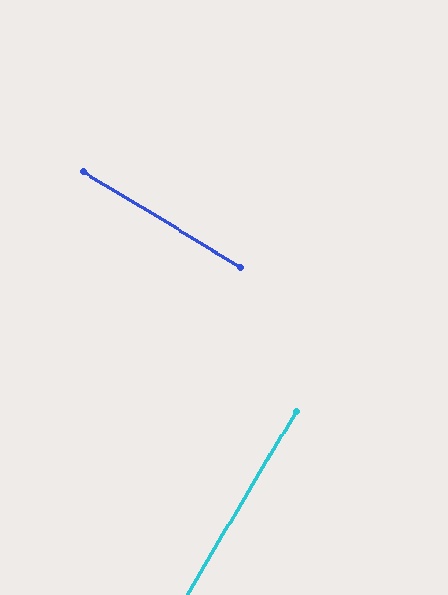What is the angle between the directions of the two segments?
Approximately 89 degrees.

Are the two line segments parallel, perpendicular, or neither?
Perpendicular — they meet at approximately 89°.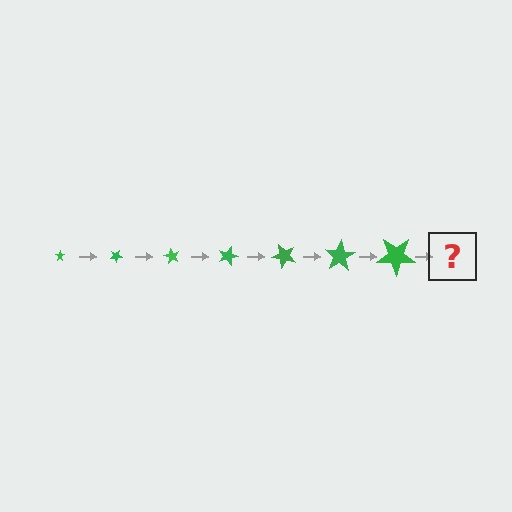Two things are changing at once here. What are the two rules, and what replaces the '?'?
The two rules are that the star grows larger each step and it rotates 30 degrees each step. The '?' should be a star, larger than the previous one and rotated 210 degrees from the start.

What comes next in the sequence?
The next element should be a star, larger than the previous one and rotated 210 degrees from the start.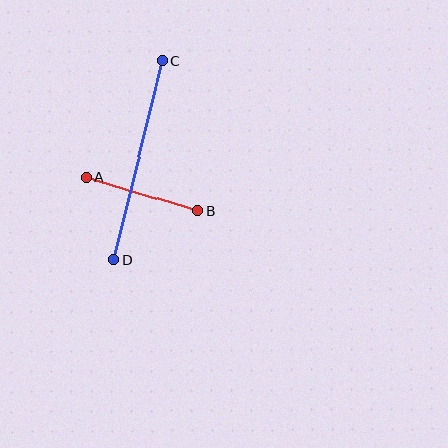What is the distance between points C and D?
The distance is approximately 204 pixels.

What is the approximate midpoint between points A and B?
The midpoint is at approximately (142, 194) pixels.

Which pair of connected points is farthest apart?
Points C and D are farthest apart.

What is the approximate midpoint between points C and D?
The midpoint is at approximately (138, 160) pixels.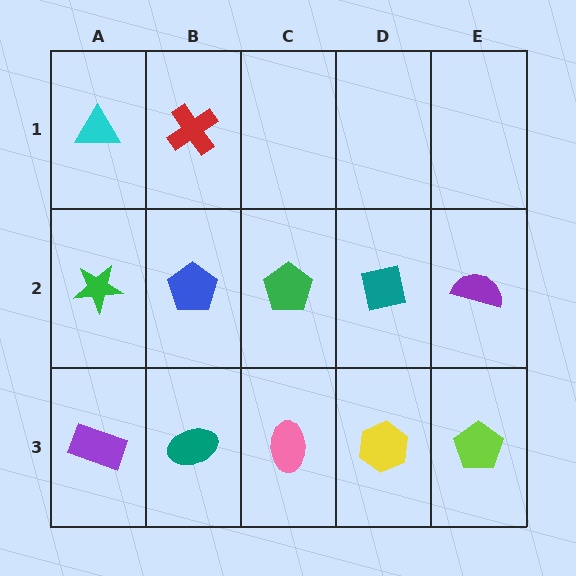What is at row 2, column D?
A teal square.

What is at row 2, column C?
A green pentagon.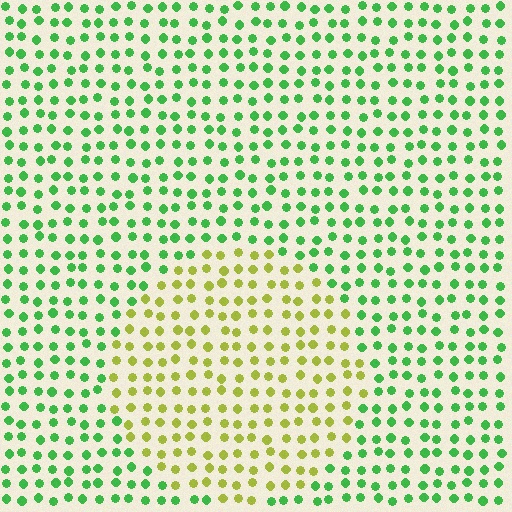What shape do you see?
I see a circle.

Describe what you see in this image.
The image is filled with small green elements in a uniform arrangement. A circle-shaped region is visible where the elements are tinted to a slightly different hue, forming a subtle color boundary.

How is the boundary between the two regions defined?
The boundary is defined purely by a slight shift in hue (about 54 degrees). Spacing, size, and orientation are identical on both sides.